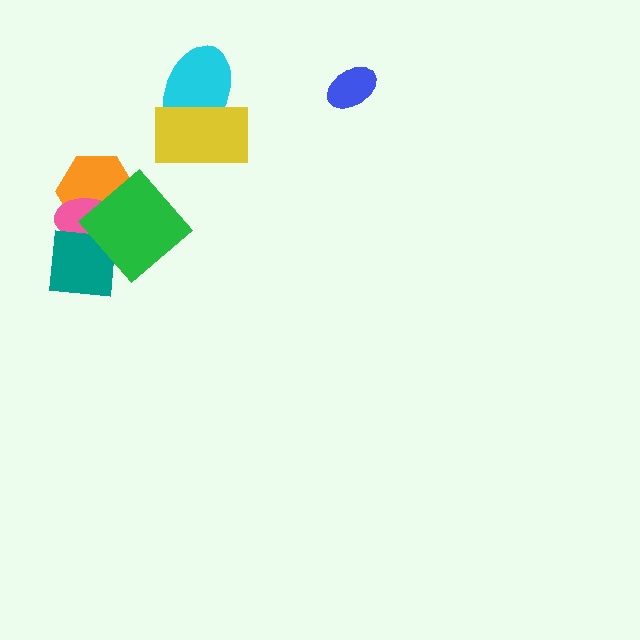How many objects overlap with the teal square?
3 objects overlap with the teal square.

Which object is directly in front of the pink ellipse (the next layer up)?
The teal square is directly in front of the pink ellipse.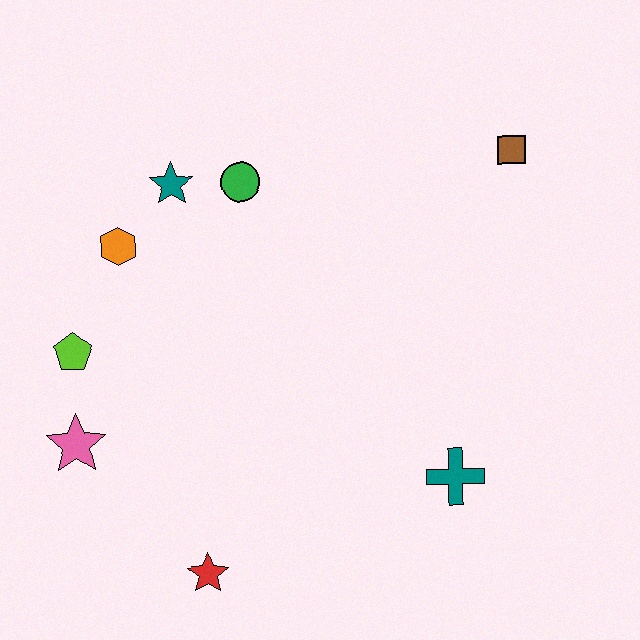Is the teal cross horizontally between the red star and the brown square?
Yes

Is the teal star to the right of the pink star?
Yes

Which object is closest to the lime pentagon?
The pink star is closest to the lime pentagon.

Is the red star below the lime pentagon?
Yes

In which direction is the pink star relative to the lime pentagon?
The pink star is below the lime pentagon.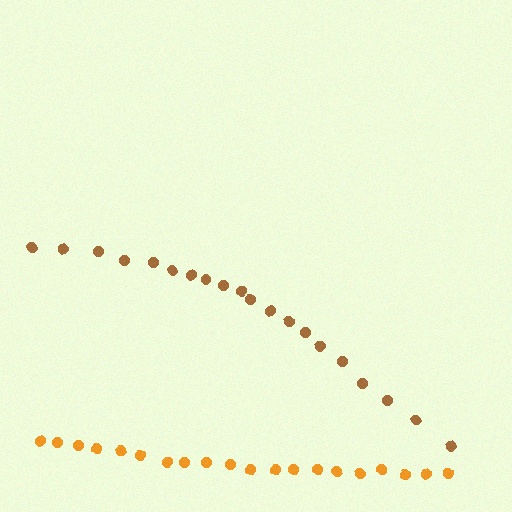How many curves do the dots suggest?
There are 2 distinct paths.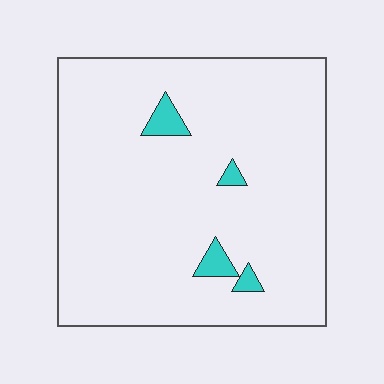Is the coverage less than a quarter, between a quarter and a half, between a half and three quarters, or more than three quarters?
Less than a quarter.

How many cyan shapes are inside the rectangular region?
4.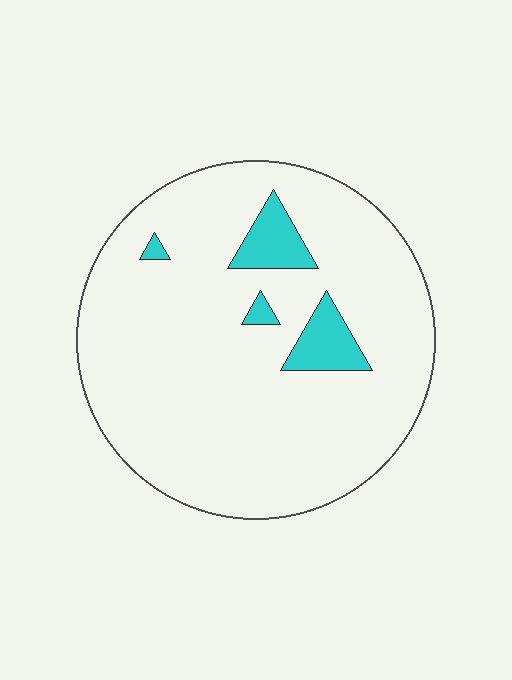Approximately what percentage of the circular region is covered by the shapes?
Approximately 10%.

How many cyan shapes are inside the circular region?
4.